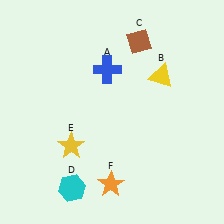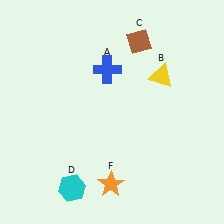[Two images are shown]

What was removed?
The yellow star (E) was removed in Image 2.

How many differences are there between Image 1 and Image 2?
There is 1 difference between the two images.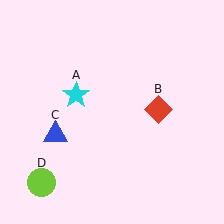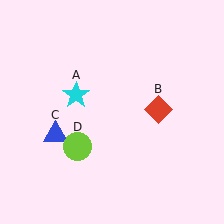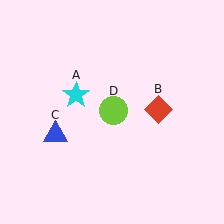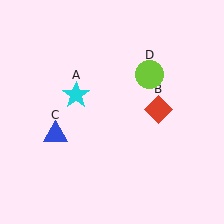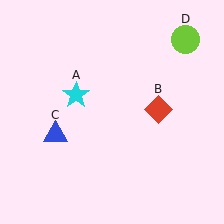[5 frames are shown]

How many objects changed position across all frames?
1 object changed position: lime circle (object D).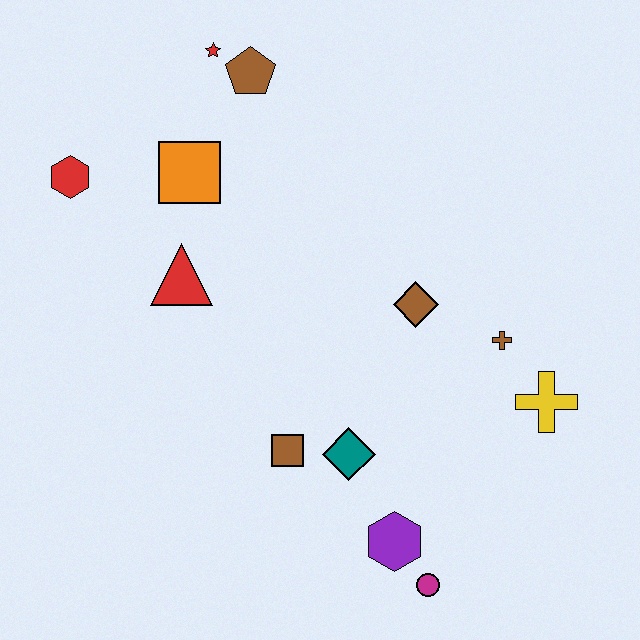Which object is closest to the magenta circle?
The purple hexagon is closest to the magenta circle.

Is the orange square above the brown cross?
Yes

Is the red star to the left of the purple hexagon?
Yes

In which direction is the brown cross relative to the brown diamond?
The brown cross is to the right of the brown diamond.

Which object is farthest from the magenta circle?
The red star is farthest from the magenta circle.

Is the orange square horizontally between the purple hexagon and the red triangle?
Yes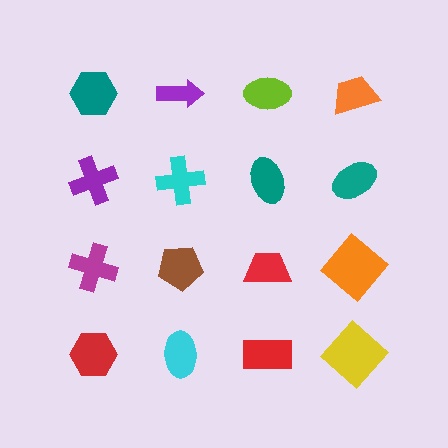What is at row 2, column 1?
A purple cross.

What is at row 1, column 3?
A lime ellipse.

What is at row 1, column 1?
A teal hexagon.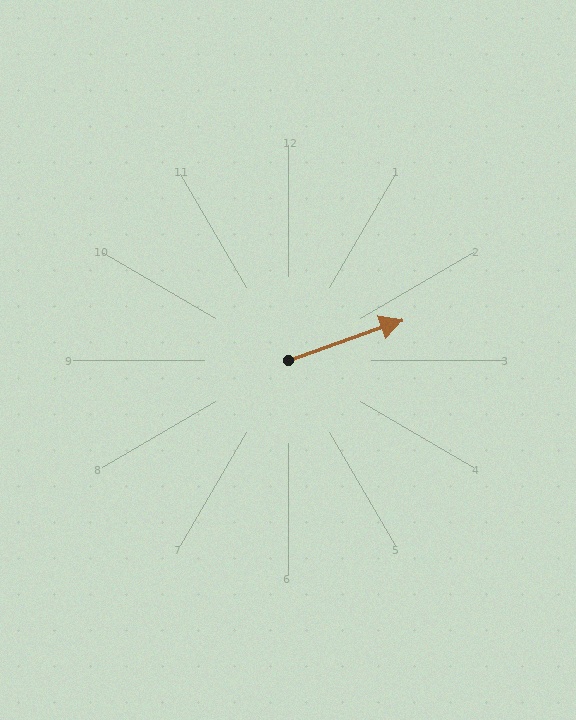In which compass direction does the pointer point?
East.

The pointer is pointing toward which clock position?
Roughly 2 o'clock.